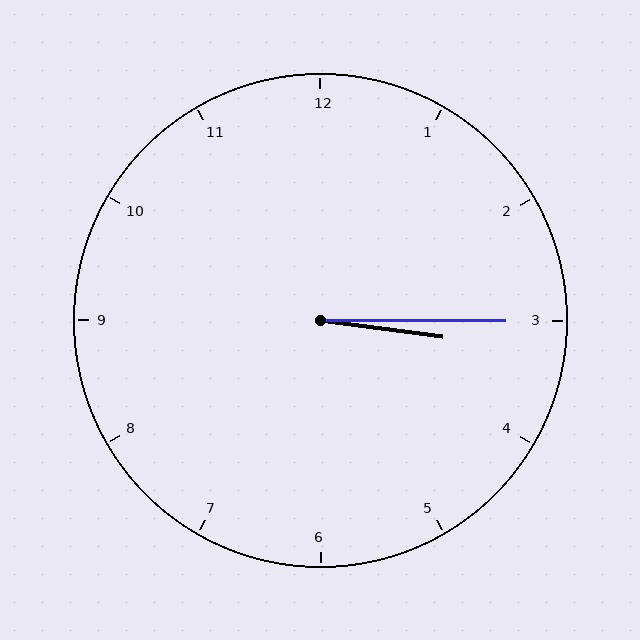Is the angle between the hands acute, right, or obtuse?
It is acute.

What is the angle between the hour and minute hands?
Approximately 8 degrees.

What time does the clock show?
3:15.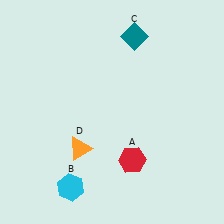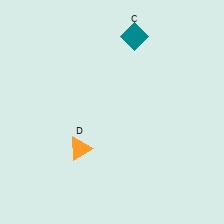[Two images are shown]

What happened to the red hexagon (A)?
The red hexagon (A) was removed in Image 2. It was in the bottom-right area of Image 1.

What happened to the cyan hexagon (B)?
The cyan hexagon (B) was removed in Image 2. It was in the bottom-left area of Image 1.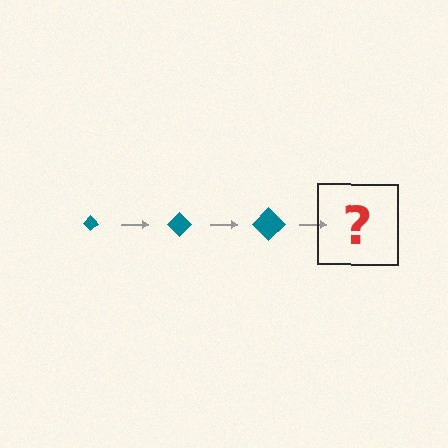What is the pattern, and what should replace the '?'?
The pattern is that the diamond gets progressively larger each step. The '?' should be a teal diamond, larger than the previous one.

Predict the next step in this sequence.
The next step is a teal diamond, larger than the previous one.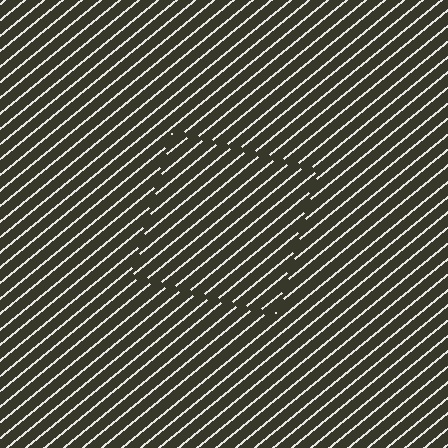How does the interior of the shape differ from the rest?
The interior of the shape contains the same grating, shifted by half a period — the contour is defined by the phase discontinuity where line-ends from the inner and outer gratings abut.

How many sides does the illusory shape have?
4 sides — the line-ends trace a square.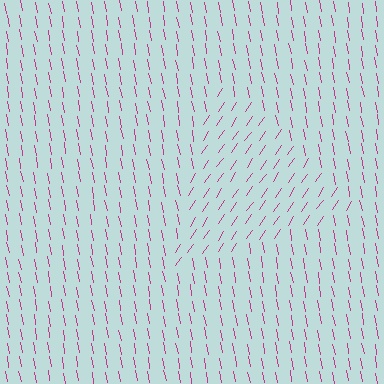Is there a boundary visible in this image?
Yes, there is a texture boundary formed by a change in line orientation.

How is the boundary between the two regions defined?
The boundary is defined purely by a change in line orientation (approximately 45 degrees difference). All lines are the same color and thickness.